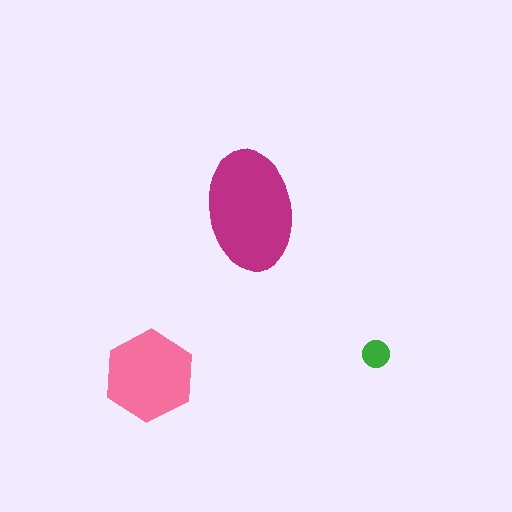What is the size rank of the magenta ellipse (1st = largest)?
1st.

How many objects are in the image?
There are 3 objects in the image.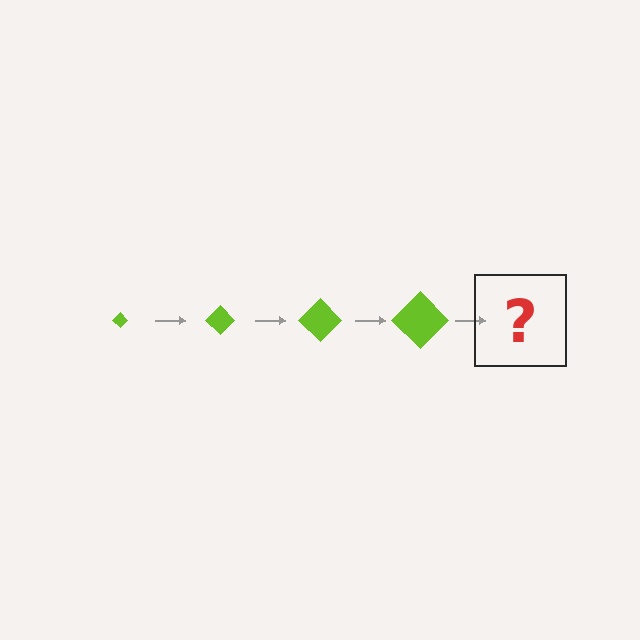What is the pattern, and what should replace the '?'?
The pattern is that the diamond gets progressively larger each step. The '?' should be a lime diamond, larger than the previous one.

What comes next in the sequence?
The next element should be a lime diamond, larger than the previous one.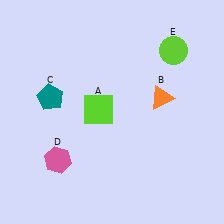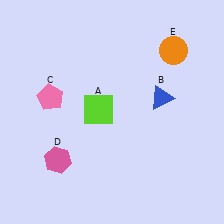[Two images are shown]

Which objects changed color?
B changed from orange to blue. C changed from teal to pink. E changed from lime to orange.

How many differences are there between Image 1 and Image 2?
There are 3 differences between the two images.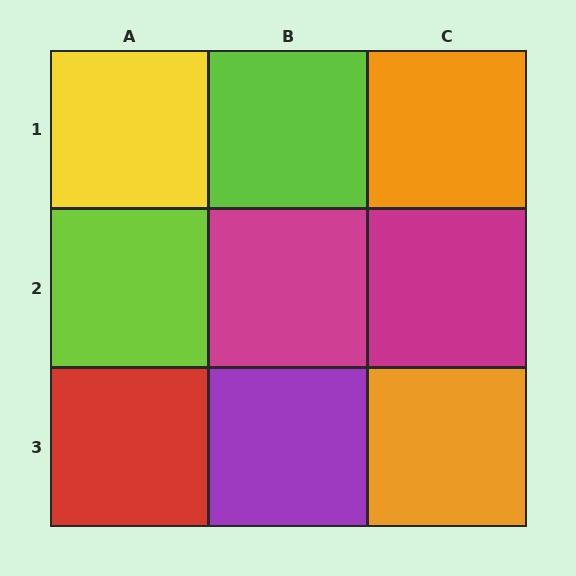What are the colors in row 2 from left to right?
Lime, magenta, magenta.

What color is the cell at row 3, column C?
Orange.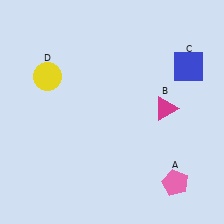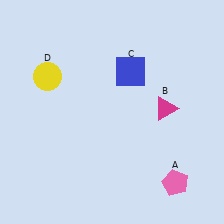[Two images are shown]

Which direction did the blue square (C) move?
The blue square (C) moved left.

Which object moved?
The blue square (C) moved left.